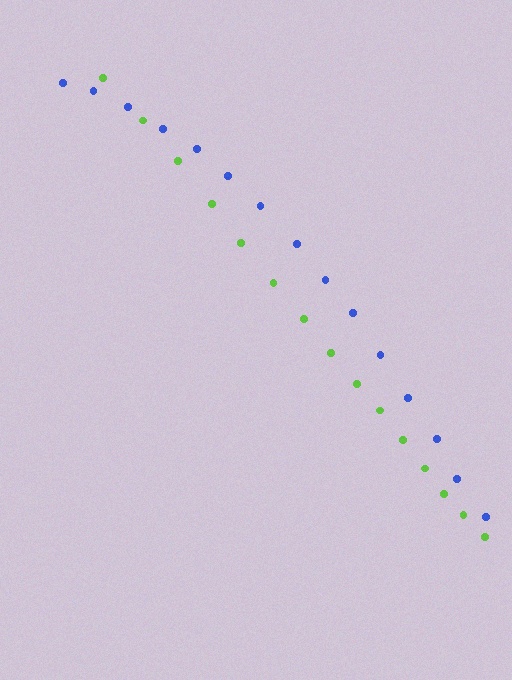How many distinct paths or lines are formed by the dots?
There are 2 distinct paths.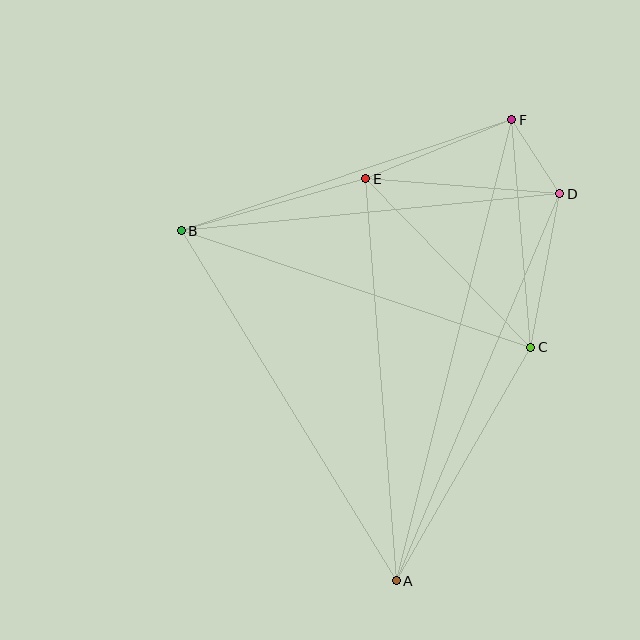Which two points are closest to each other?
Points D and F are closest to each other.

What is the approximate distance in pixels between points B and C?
The distance between B and C is approximately 368 pixels.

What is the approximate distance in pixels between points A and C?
The distance between A and C is approximately 270 pixels.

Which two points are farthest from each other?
Points A and F are farthest from each other.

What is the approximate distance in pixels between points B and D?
The distance between B and D is approximately 380 pixels.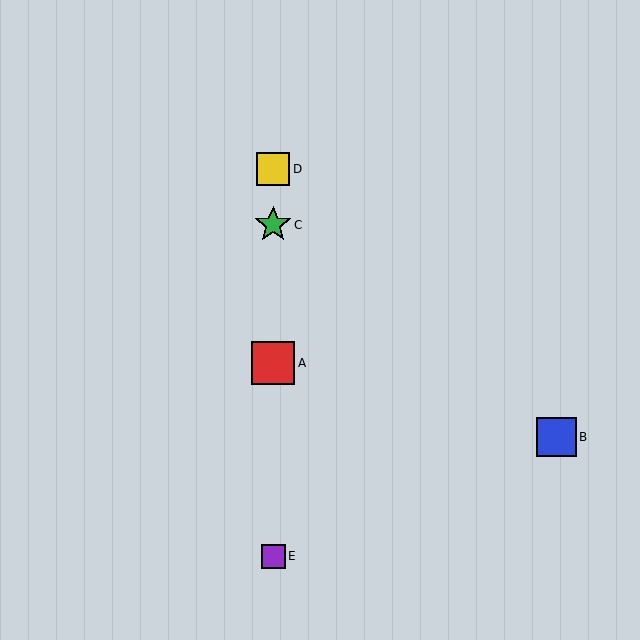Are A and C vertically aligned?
Yes, both are at x≈273.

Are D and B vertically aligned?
No, D is at x≈273 and B is at x≈556.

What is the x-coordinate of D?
Object D is at x≈273.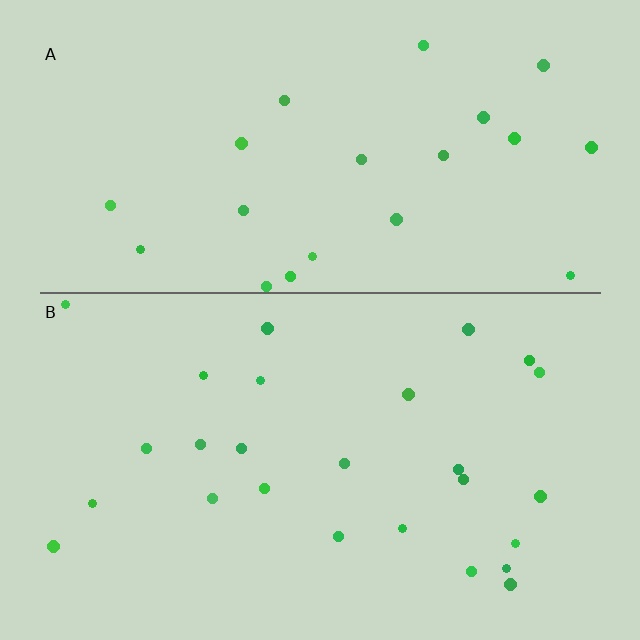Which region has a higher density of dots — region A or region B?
B (the bottom).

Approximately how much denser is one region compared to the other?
Approximately 1.2× — region B over region A.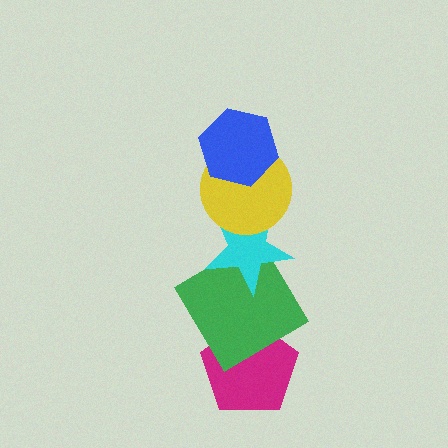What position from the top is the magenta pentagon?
The magenta pentagon is 5th from the top.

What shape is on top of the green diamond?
The cyan star is on top of the green diamond.